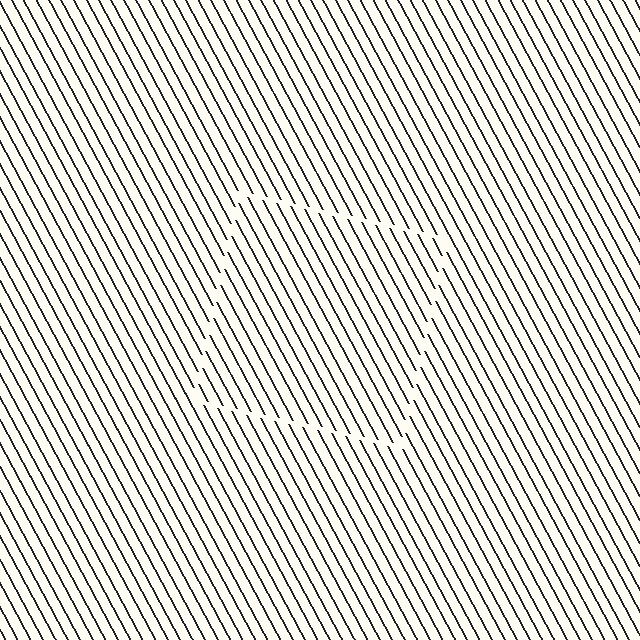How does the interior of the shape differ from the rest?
The interior of the shape contains the same grating, shifted by half a period — the contour is defined by the phase discontinuity where line-ends from the inner and outer gratings abut.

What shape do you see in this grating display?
An illusory square. The interior of the shape contains the same grating, shifted by half a period — the contour is defined by the phase discontinuity where line-ends from the inner and outer gratings abut.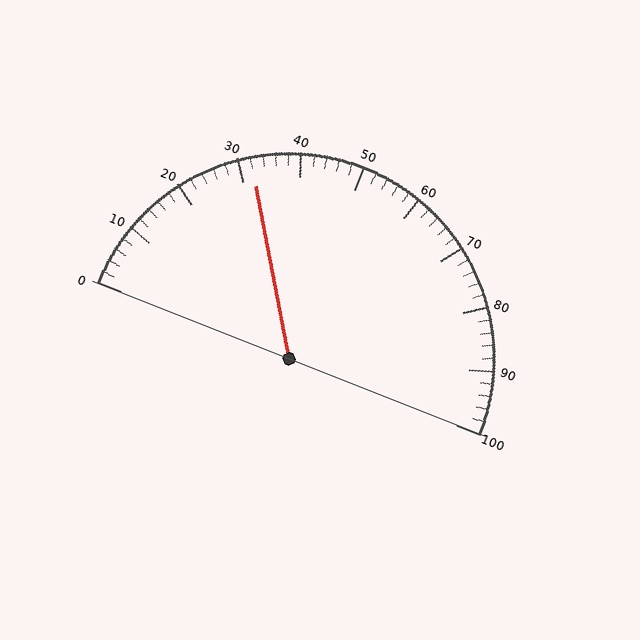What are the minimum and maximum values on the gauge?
The gauge ranges from 0 to 100.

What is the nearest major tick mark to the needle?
The nearest major tick mark is 30.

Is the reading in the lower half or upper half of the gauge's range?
The reading is in the lower half of the range (0 to 100).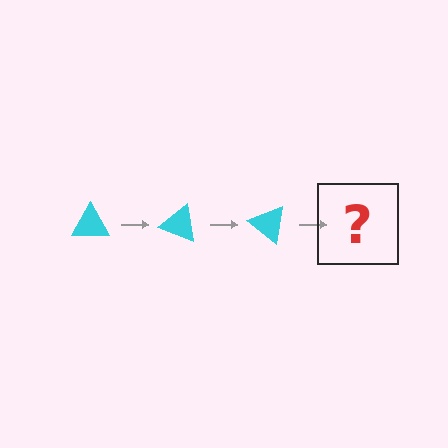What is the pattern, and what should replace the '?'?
The pattern is that the triangle rotates 20 degrees each step. The '?' should be a cyan triangle rotated 60 degrees.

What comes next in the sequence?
The next element should be a cyan triangle rotated 60 degrees.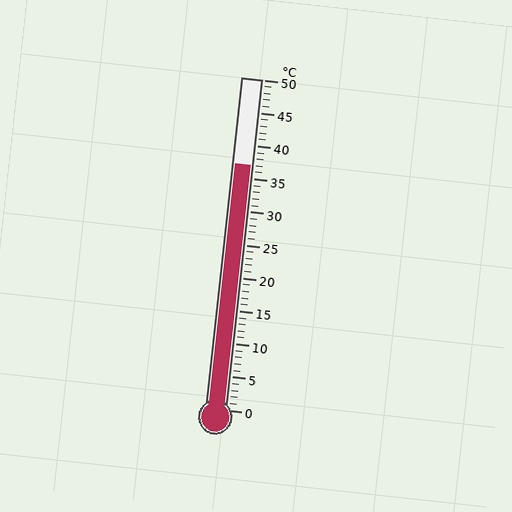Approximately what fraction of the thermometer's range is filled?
The thermometer is filled to approximately 75% of its range.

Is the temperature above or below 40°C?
The temperature is below 40°C.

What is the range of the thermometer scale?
The thermometer scale ranges from 0°C to 50°C.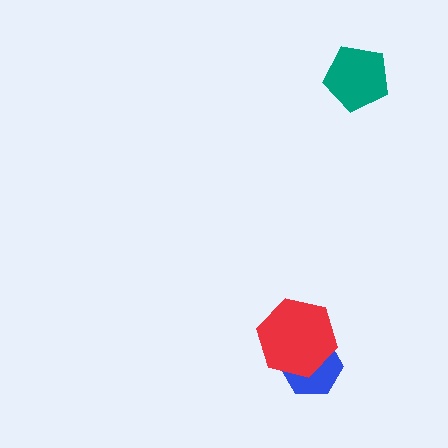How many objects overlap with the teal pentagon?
0 objects overlap with the teal pentagon.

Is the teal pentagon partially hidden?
No, no other shape covers it.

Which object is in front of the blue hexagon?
The red hexagon is in front of the blue hexagon.